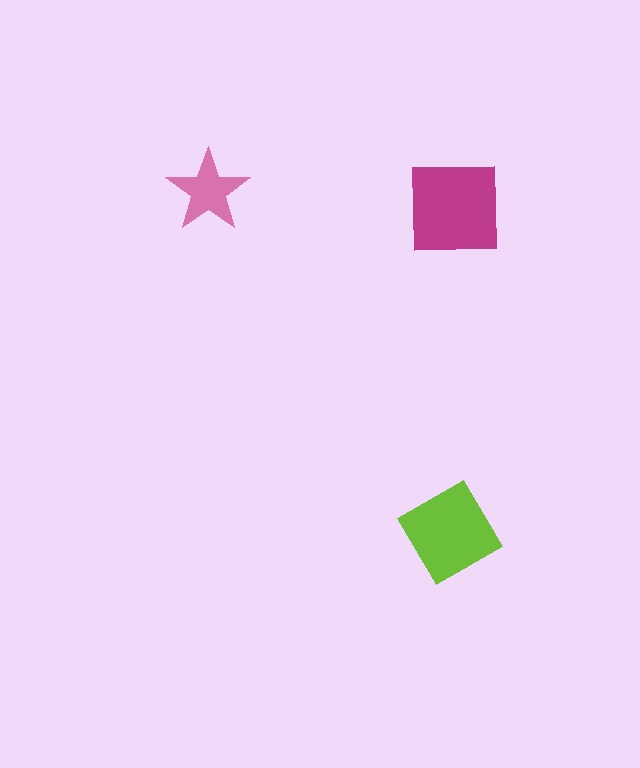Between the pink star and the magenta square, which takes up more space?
The magenta square.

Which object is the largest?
The magenta square.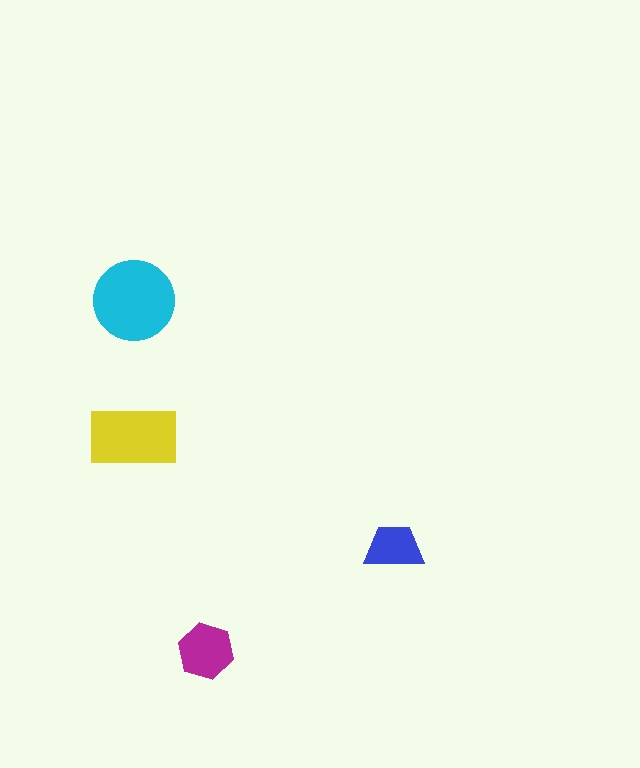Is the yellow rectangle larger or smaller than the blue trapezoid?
Larger.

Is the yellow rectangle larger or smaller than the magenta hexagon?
Larger.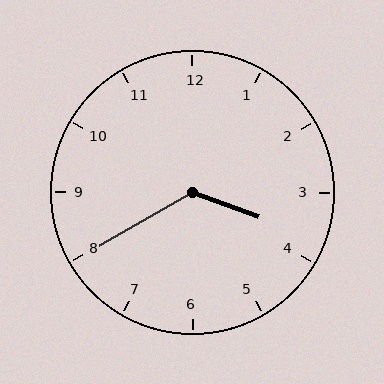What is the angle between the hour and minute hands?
Approximately 130 degrees.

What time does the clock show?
3:40.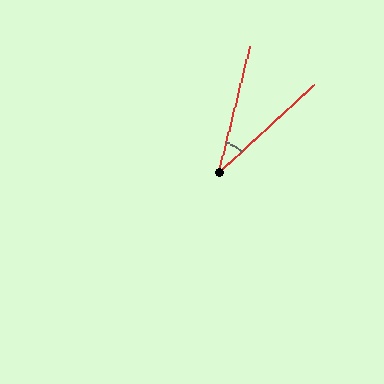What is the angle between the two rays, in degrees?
Approximately 33 degrees.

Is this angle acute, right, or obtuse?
It is acute.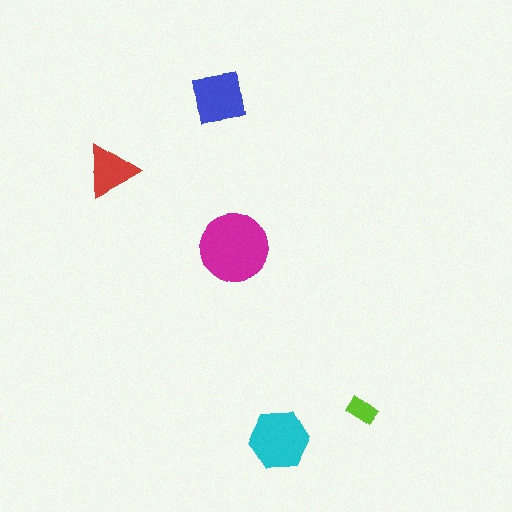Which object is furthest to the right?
The lime rectangle is rightmost.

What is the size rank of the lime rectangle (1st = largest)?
5th.